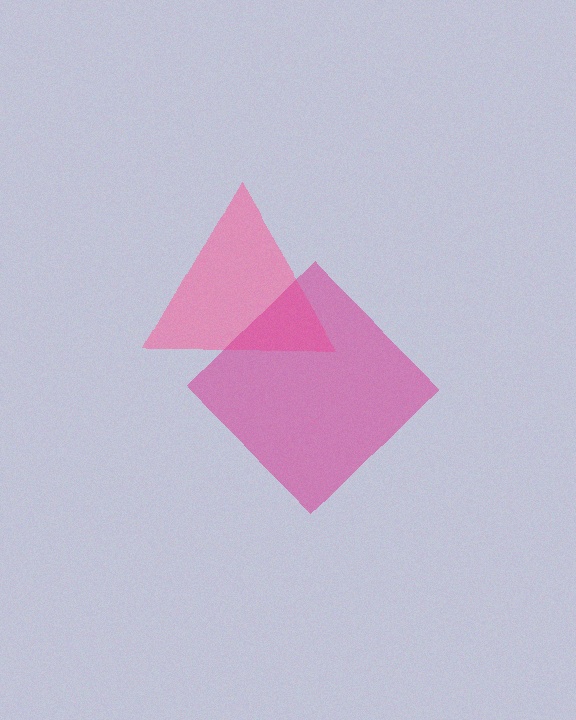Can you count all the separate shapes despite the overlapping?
Yes, there are 2 separate shapes.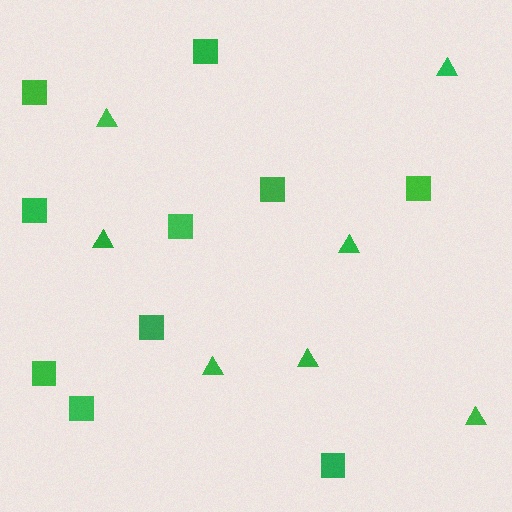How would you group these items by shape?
There are 2 groups: one group of triangles (7) and one group of squares (10).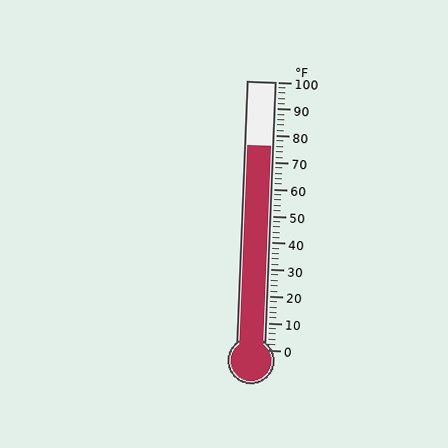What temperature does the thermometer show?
The thermometer shows approximately 76°F.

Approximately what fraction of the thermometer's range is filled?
The thermometer is filled to approximately 75% of its range.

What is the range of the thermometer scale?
The thermometer scale ranges from 0°F to 100°F.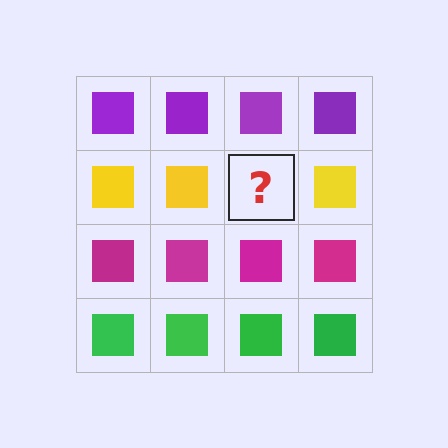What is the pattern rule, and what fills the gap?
The rule is that each row has a consistent color. The gap should be filled with a yellow square.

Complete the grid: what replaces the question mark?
The question mark should be replaced with a yellow square.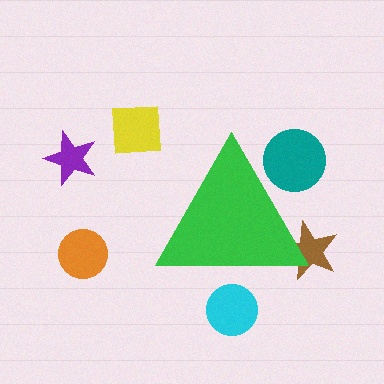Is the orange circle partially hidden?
No, the orange circle is fully visible.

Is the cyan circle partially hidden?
Yes, the cyan circle is partially hidden behind the green triangle.